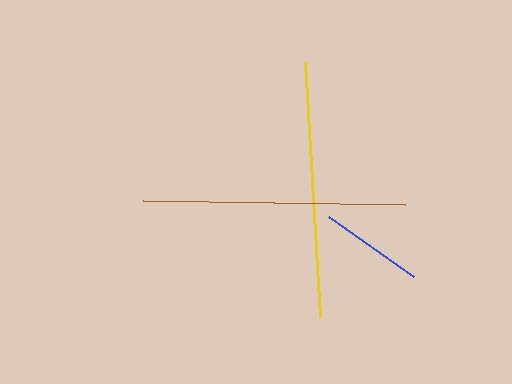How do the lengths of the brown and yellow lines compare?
The brown and yellow lines are approximately the same length.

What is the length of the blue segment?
The blue segment is approximately 104 pixels long.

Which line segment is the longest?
The brown line is the longest at approximately 261 pixels.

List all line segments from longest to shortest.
From longest to shortest: brown, yellow, blue.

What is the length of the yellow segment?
The yellow segment is approximately 255 pixels long.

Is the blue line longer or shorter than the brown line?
The brown line is longer than the blue line.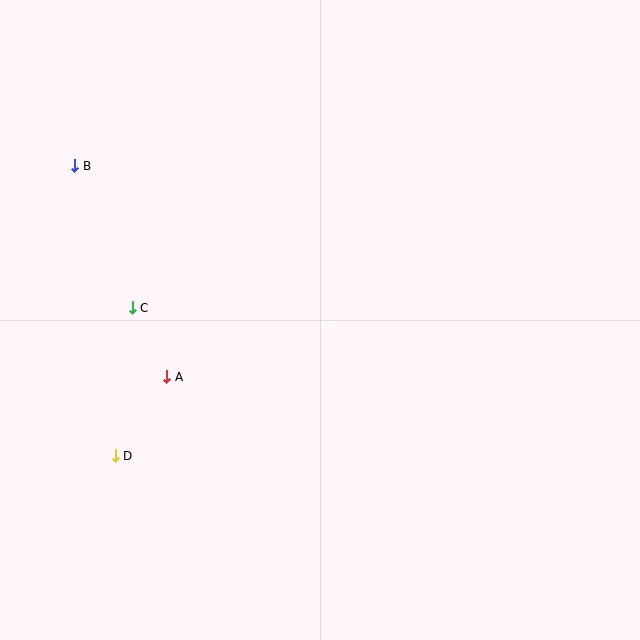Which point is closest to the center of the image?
Point A at (167, 377) is closest to the center.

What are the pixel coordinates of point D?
Point D is at (115, 456).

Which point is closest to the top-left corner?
Point B is closest to the top-left corner.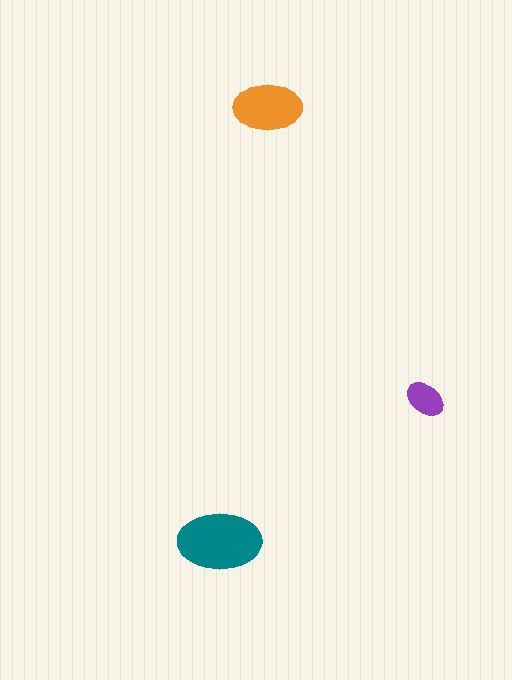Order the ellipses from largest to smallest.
the teal one, the orange one, the purple one.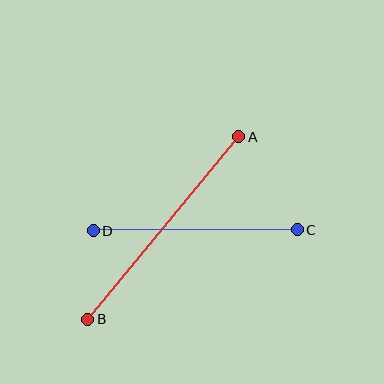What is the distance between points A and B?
The distance is approximately 237 pixels.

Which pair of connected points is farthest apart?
Points A and B are farthest apart.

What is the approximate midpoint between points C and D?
The midpoint is at approximately (195, 230) pixels.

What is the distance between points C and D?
The distance is approximately 204 pixels.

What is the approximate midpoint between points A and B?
The midpoint is at approximately (163, 228) pixels.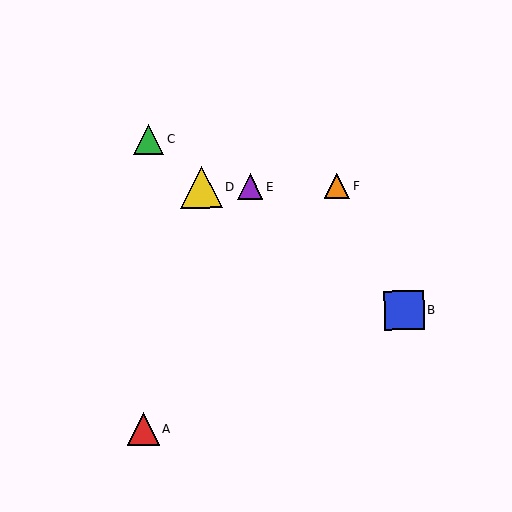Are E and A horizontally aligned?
No, E is at y≈187 and A is at y≈429.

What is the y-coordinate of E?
Object E is at y≈187.